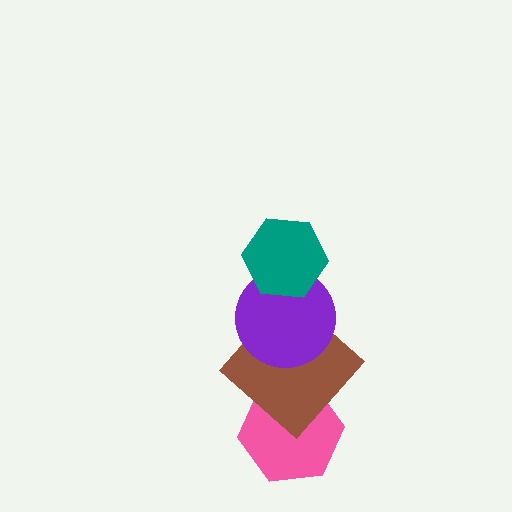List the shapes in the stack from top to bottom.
From top to bottom: the teal hexagon, the purple circle, the brown diamond, the pink hexagon.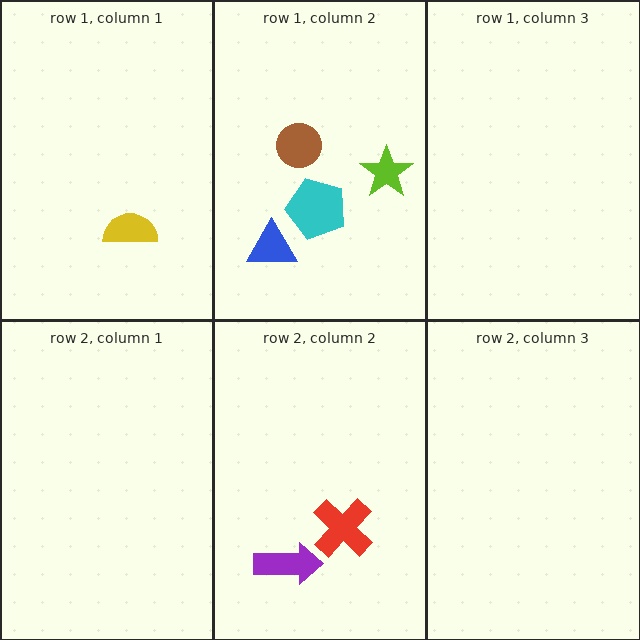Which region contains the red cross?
The row 2, column 2 region.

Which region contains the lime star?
The row 1, column 2 region.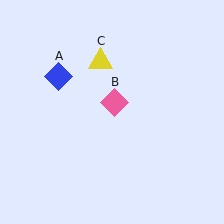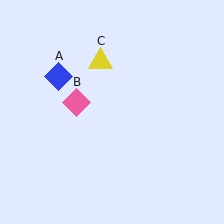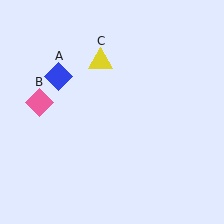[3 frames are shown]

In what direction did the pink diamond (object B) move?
The pink diamond (object B) moved left.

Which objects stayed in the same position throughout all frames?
Blue diamond (object A) and yellow triangle (object C) remained stationary.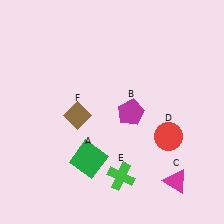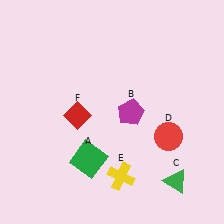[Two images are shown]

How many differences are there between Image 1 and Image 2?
There are 3 differences between the two images.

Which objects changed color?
C changed from magenta to green. E changed from green to yellow. F changed from brown to red.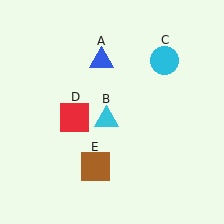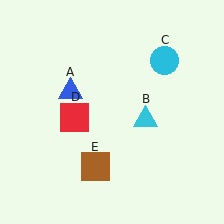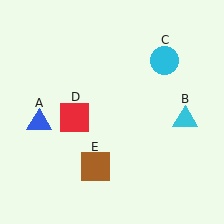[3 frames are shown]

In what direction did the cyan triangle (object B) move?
The cyan triangle (object B) moved right.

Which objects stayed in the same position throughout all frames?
Cyan circle (object C) and red square (object D) and brown square (object E) remained stationary.